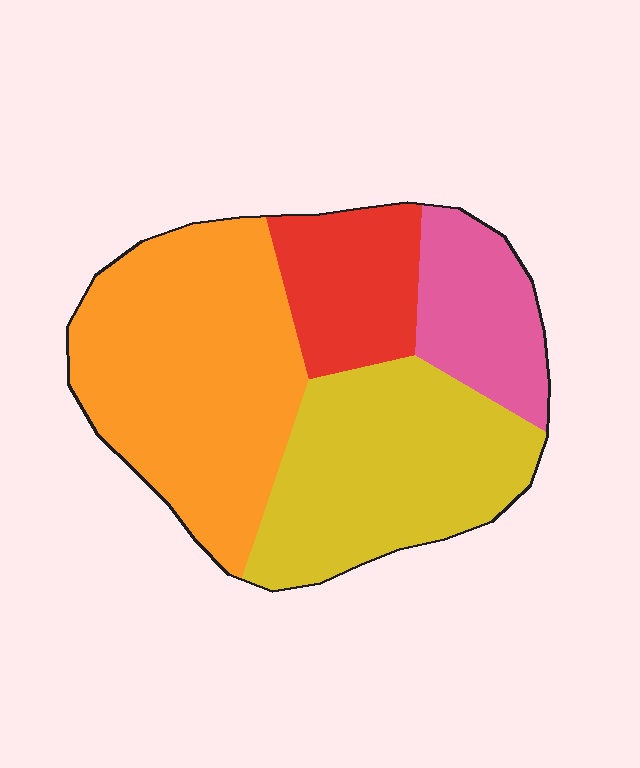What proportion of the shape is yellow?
Yellow covers roughly 30% of the shape.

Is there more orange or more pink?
Orange.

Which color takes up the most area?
Orange, at roughly 40%.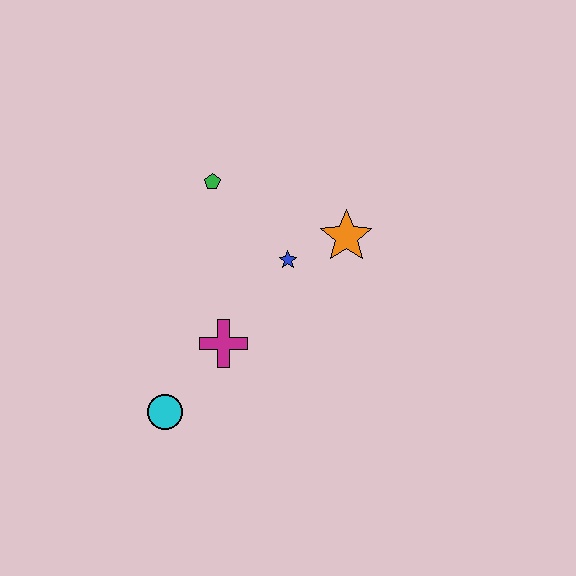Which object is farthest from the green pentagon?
The cyan circle is farthest from the green pentagon.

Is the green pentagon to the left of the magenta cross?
Yes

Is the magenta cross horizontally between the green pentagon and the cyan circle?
No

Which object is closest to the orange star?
The blue star is closest to the orange star.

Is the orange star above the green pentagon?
No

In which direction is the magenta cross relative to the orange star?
The magenta cross is to the left of the orange star.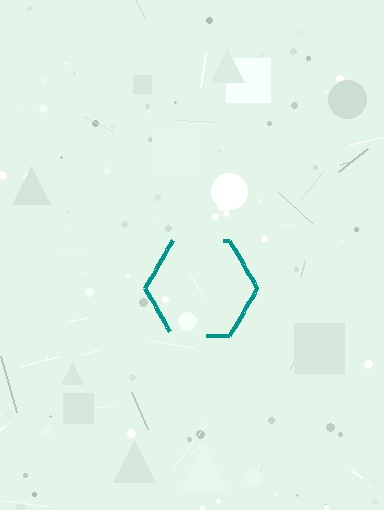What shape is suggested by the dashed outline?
The dashed outline suggests a hexagon.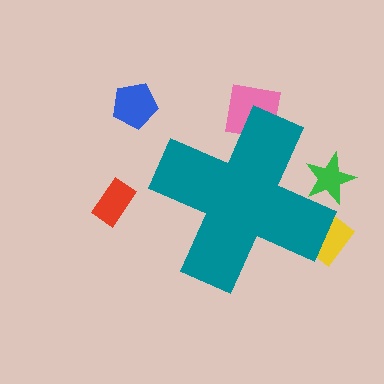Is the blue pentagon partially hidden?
No, the blue pentagon is fully visible.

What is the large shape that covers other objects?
A teal cross.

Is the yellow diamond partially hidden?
Yes, the yellow diamond is partially hidden behind the teal cross.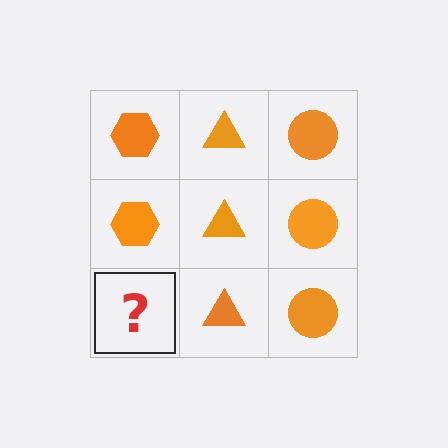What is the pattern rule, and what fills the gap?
The rule is that each column has a consistent shape. The gap should be filled with an orange hexagon.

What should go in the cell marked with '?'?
The missing cell should contain an orange hexagon.